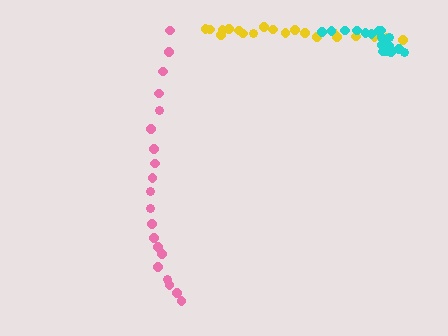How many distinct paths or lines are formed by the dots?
There are 3 distinct paths.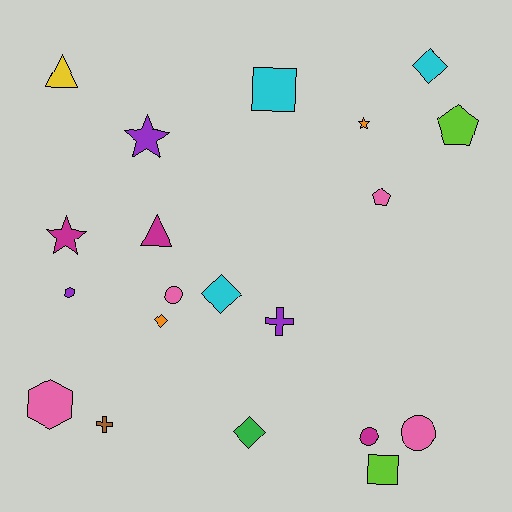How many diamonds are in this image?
There are 4 diamonds.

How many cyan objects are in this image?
There are 3 cyan objects.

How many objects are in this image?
There are 20 objects.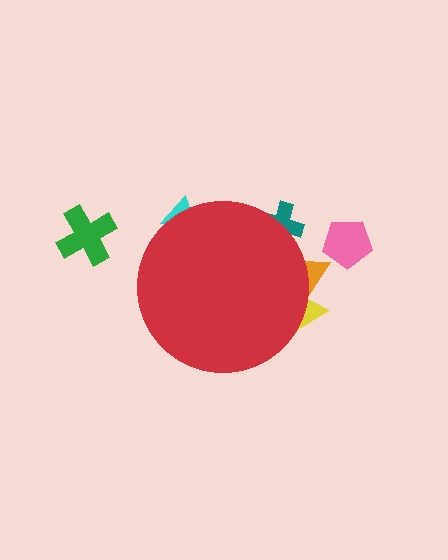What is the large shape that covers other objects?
A red circle.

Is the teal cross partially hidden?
Yes, the teal cross is partially hidden behind the red circle.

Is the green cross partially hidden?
No, the green cross is fully visible.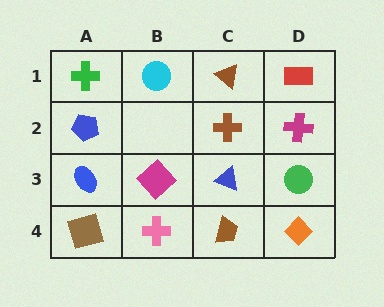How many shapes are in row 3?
4 shapes.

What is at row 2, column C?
A brown cross.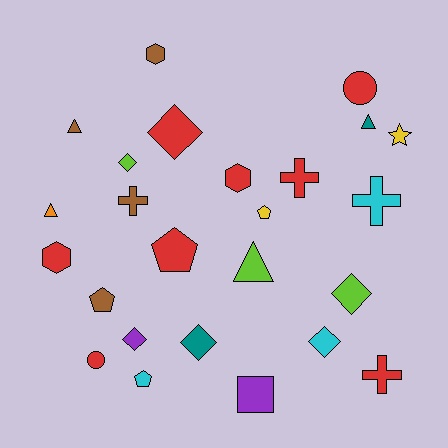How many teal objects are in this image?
There are 2 teal objects.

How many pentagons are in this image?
There are 4 pentagons.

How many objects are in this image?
There are 25 objects.